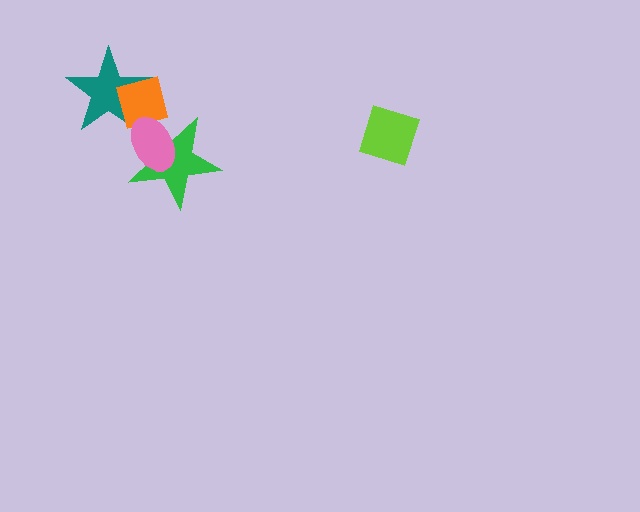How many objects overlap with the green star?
2 objects overlap with the green star.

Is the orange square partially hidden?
Yes, it is partially covered by another shape.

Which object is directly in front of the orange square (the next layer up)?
The green star is directly in front of the orange square.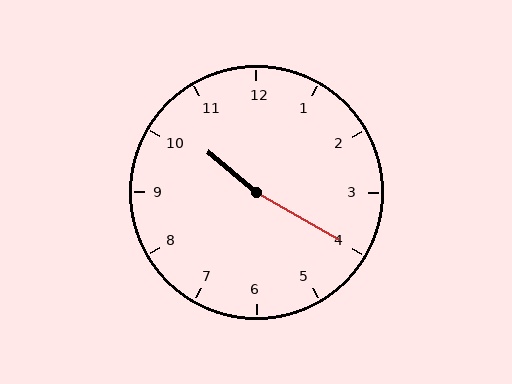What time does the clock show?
10:20.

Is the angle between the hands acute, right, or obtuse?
It is obtuse.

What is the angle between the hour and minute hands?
Approximately 170 degrees.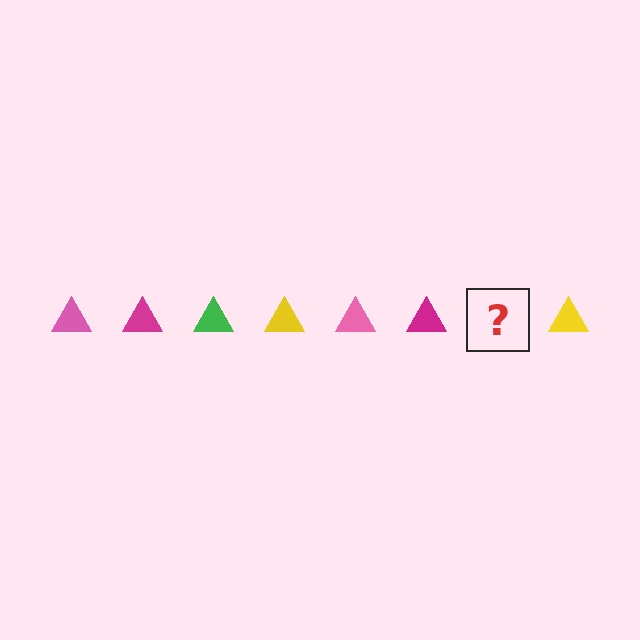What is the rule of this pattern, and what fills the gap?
The rule is that the pattern cycles through pink, magenta, green, yellow triangles. The gap should be filled with a green triangle.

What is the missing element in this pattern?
The missing element is a green triangle.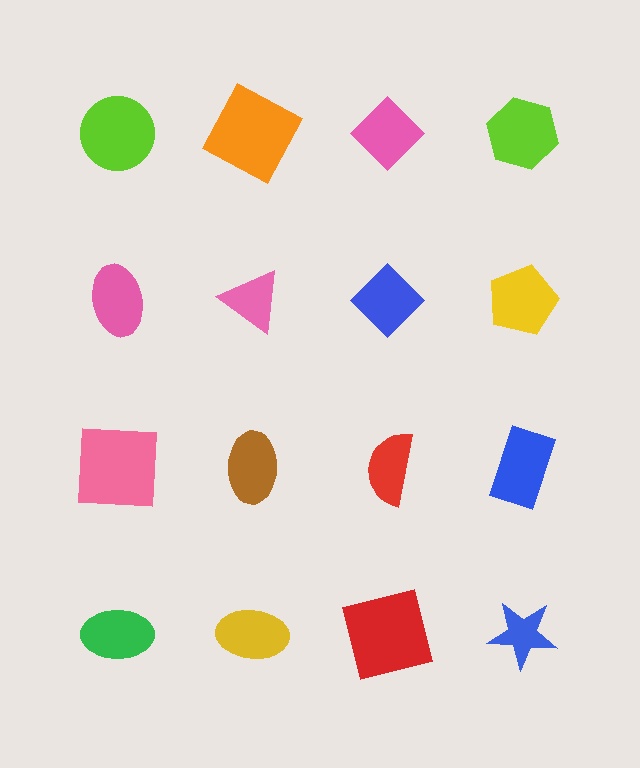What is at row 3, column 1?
A pink square.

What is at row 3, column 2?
A brown ellipse.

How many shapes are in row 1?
4 shapes.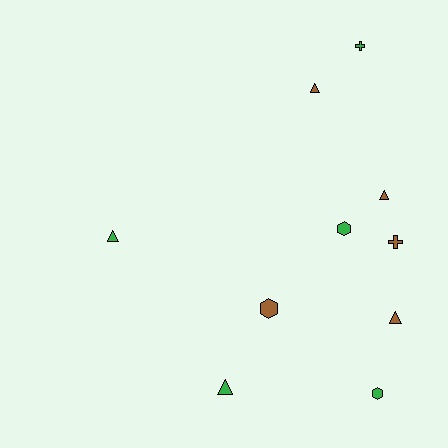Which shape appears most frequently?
Triangle, with 5 objects.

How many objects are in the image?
There are 10 objects.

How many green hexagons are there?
There are 2 green hexagons.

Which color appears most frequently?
Green, with 5 objects.